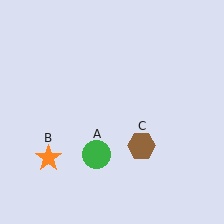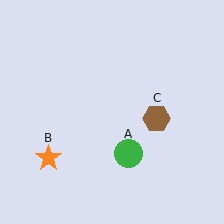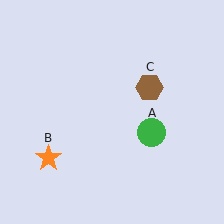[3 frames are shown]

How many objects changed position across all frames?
2 objects changed position: green circle (object A), brown hexagon (object C).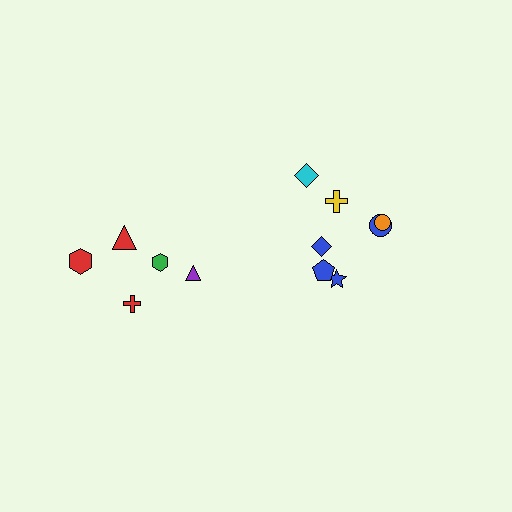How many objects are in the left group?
There are 5 objects.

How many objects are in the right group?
There are 7 objects.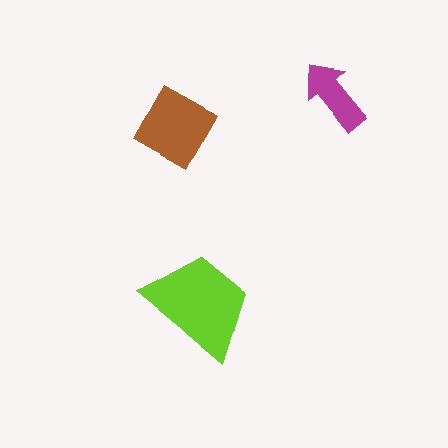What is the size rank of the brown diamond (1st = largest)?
2nd.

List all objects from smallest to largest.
The magenta arrow, the brown diamond, the lime trapezoid.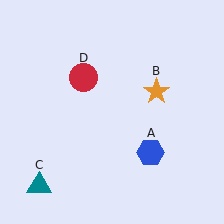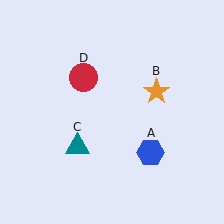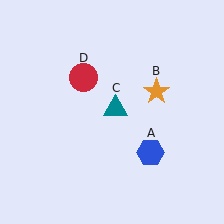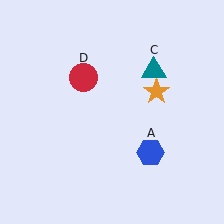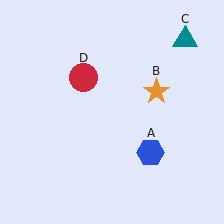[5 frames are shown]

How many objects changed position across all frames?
1 object changed position: teal triangle (object C).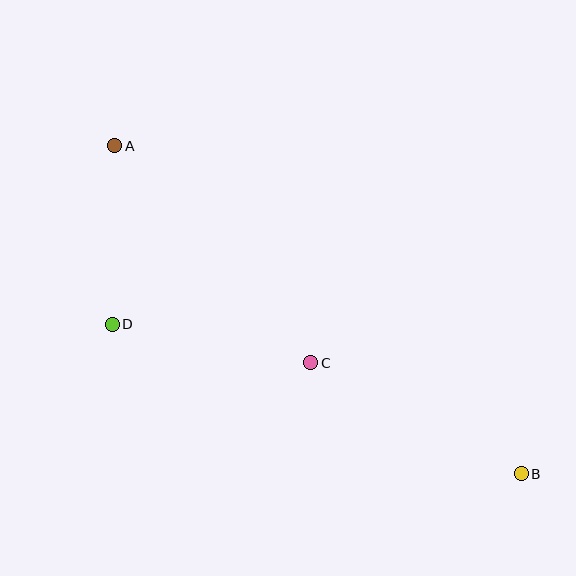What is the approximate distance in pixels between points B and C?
The distance between B and C is approximately 238 pixels.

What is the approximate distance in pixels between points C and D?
The distance between C and D is approximately 202 pixels.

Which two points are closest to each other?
Points A and D are closest to each other.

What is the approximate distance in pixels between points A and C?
The distance between A and C is approximately 293 pixels.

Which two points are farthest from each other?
Points A and B are farthest from each other.